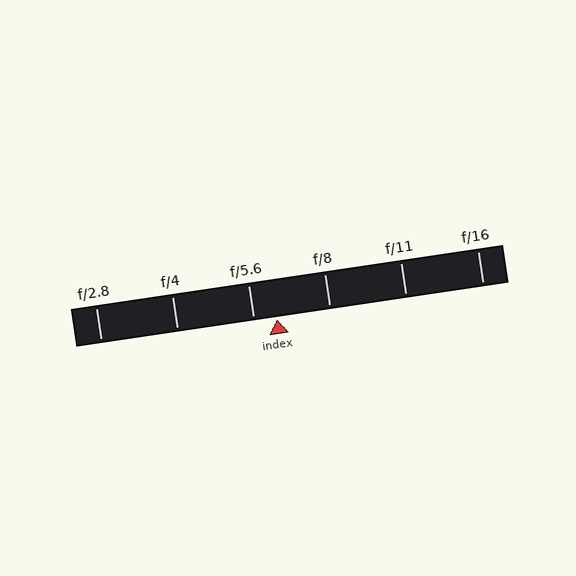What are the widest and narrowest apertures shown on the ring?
The widest aperture shown is f/2.8 and the narrowest is f/16.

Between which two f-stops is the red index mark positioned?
The index mark is between f/5.6 and f/8.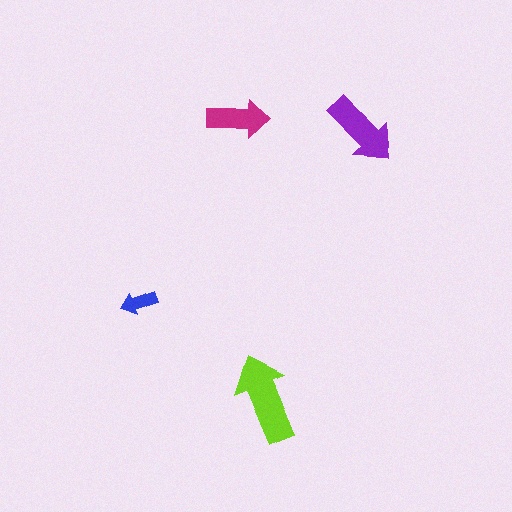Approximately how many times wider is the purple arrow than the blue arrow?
About 2 times wider.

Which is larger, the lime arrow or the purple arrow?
The lime one.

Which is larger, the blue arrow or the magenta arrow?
The magenta one.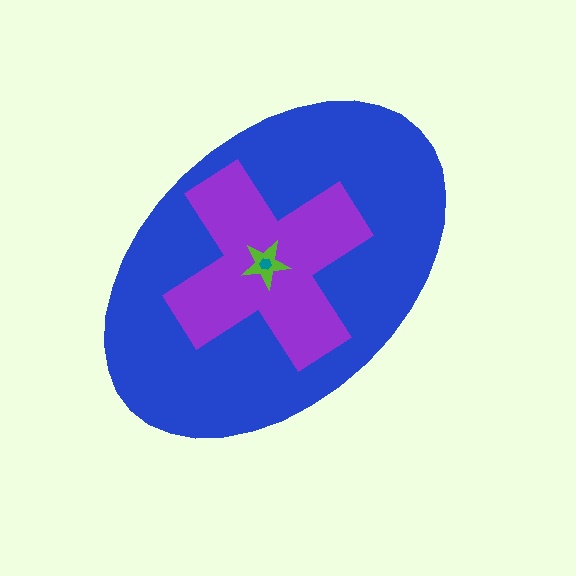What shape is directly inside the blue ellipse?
The purple cross.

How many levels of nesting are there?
4.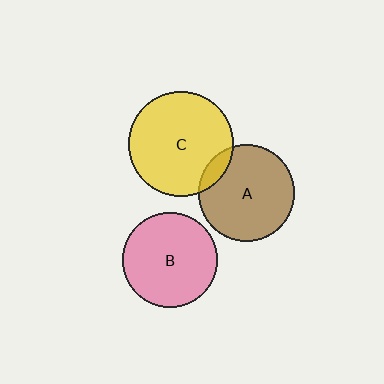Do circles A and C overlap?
Yes.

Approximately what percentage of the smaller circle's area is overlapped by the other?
Approximately 10%.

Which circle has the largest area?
Circle C (yellow).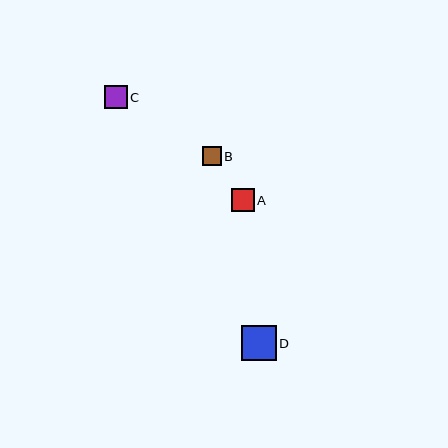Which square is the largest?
Square D is the largest with a size of approximately 35 pixels.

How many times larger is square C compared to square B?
Square C is approximately 1.2 times the size of square B.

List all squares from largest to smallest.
From largest to smallest: D, C, A, B.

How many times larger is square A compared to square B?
Square A is approximately 1.2 times the size of square B.